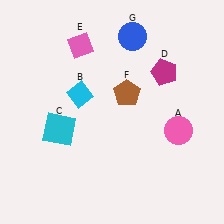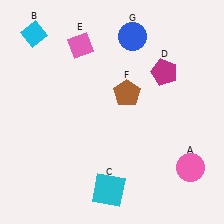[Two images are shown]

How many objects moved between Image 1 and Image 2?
3 objects moved between the two images.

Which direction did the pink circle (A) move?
The pink circle (A) moved down.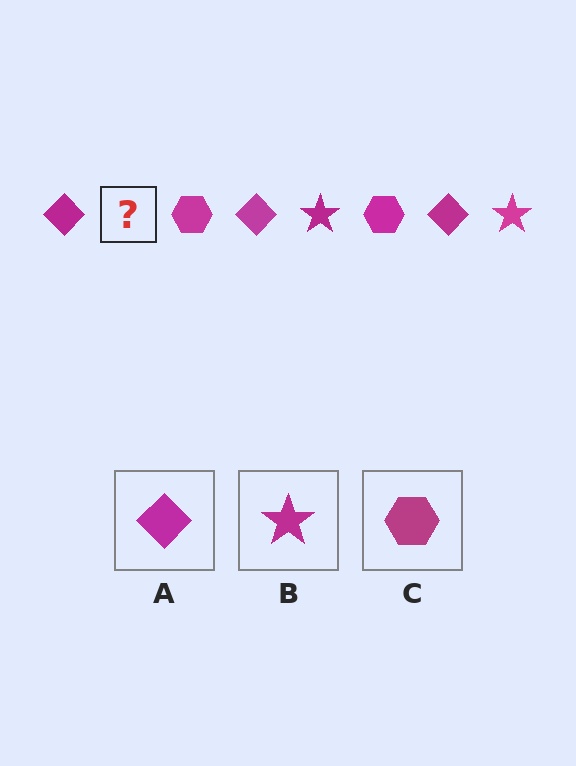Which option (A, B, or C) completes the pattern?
B.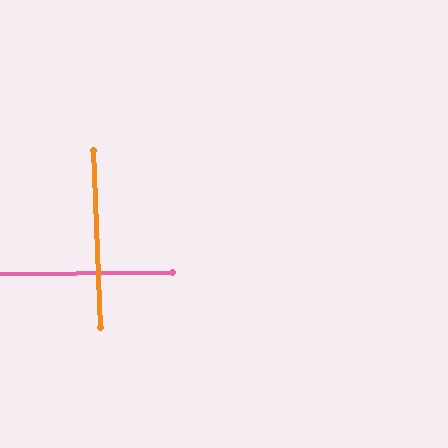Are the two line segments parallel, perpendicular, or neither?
Perpendicular — they meet at approximately 88°.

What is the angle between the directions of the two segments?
Approximately 88 degrees.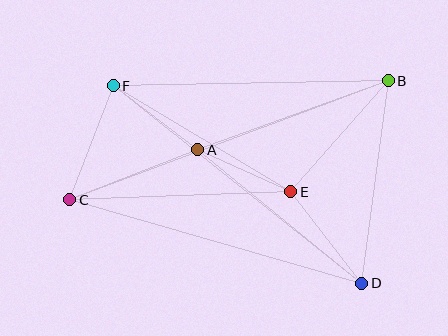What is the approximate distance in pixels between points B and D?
The distance between B and D is approximately 204 pixels.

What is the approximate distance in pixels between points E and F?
The distance between E and F is approximately 207 pixels.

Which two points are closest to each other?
Points A and E are closest to each other.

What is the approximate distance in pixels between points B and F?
The distance between B and F is approximately 275 pixels.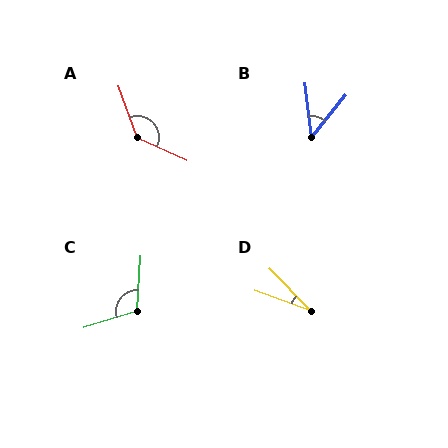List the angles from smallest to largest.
D (26°), B (47°), C (111°), A (134°).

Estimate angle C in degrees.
Approximately 111 degrees.